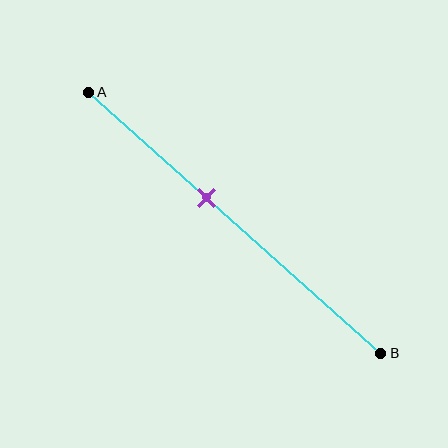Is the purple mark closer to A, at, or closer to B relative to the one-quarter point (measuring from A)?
The purple mark is closer to point B than the one-quarter point of segment AB.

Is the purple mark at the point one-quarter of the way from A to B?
No, the mark is at about 40% from A, not at the 25% one-quarter point.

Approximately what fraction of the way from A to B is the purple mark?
The purple mark is approximately 40% of the way from A to B.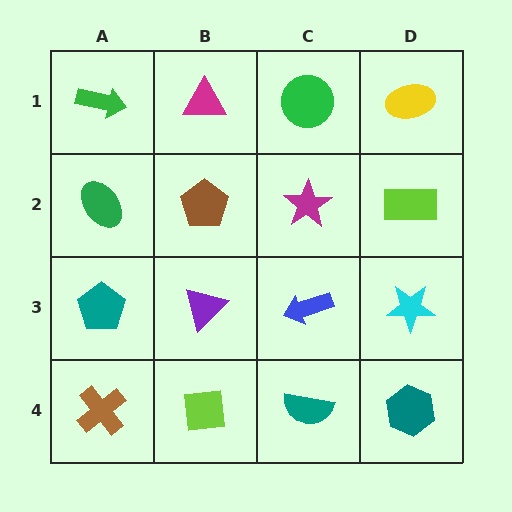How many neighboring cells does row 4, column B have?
3.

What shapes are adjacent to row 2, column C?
A green circle (row 1, column C), a blue arrow (row 3, column C), a brown pentagon (row 2, column B), a lime rectangle (row 2, column D).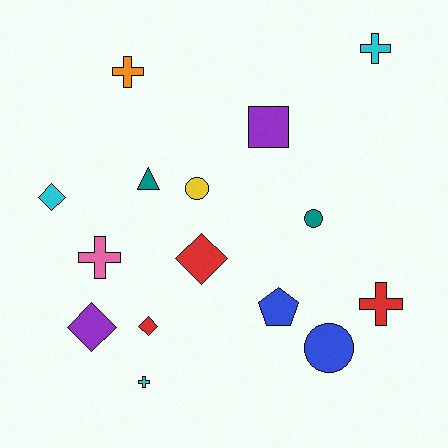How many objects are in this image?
There are 15 objects.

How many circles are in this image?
There are 3 circles.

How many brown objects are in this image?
There are no brown objects.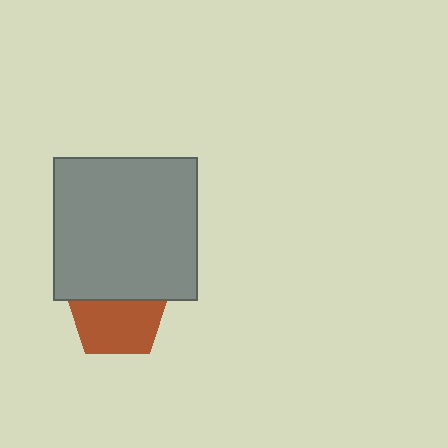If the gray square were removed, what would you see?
You would see the complete brown pentagon.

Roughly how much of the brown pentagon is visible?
About half of it is visible (roughly 59%).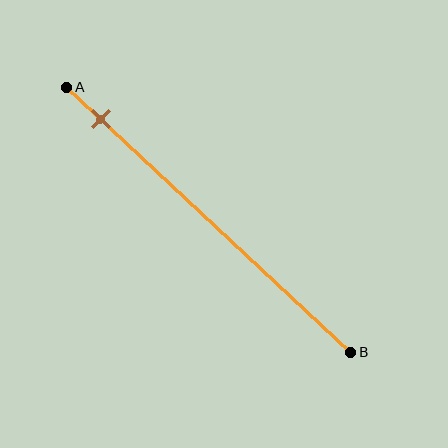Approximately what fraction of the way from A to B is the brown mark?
The brown mark is approximately 10% of the way from A to B.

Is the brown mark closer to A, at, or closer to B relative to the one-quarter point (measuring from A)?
The brown mark is closer to point A than the one-quarter point of segment AB.